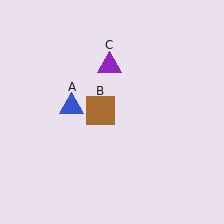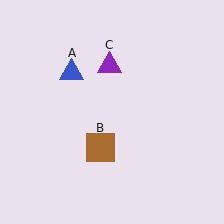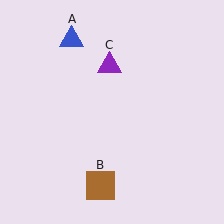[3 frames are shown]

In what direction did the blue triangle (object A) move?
The blue triangle (object A) moved up.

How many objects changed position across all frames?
2 objects changed position: blue triangle (object A), brown square (object B).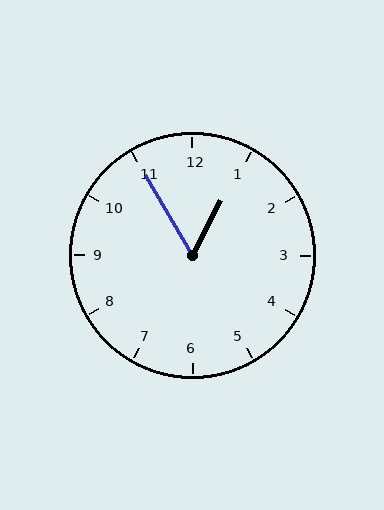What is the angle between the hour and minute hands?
Approximately 58 degrees.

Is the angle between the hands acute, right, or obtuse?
It is acute.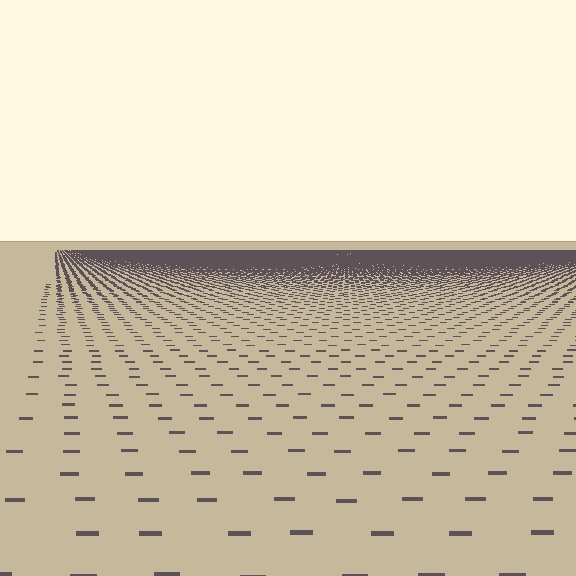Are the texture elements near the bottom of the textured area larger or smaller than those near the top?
Larger. Near the bottom, elements are closer to the viewer and appear at a bigger on-screen size.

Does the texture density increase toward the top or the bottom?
Density increases toward the top.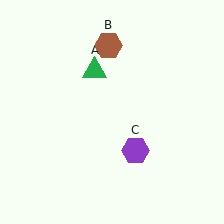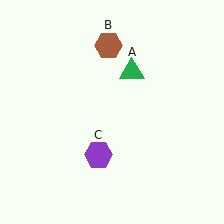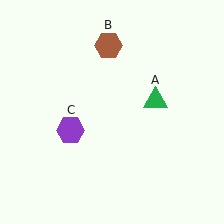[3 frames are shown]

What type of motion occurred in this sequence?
The green triangle (object A), purple hexagon (object C) rotated clockwise around the center of the scene.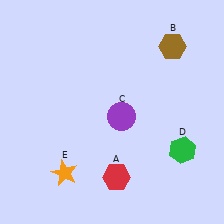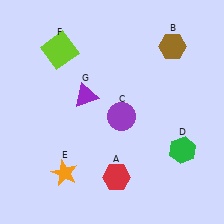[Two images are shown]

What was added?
A lime square (F), a purple triangle (G) were added in Image 2.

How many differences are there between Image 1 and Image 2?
There are 2 differences between the two images.